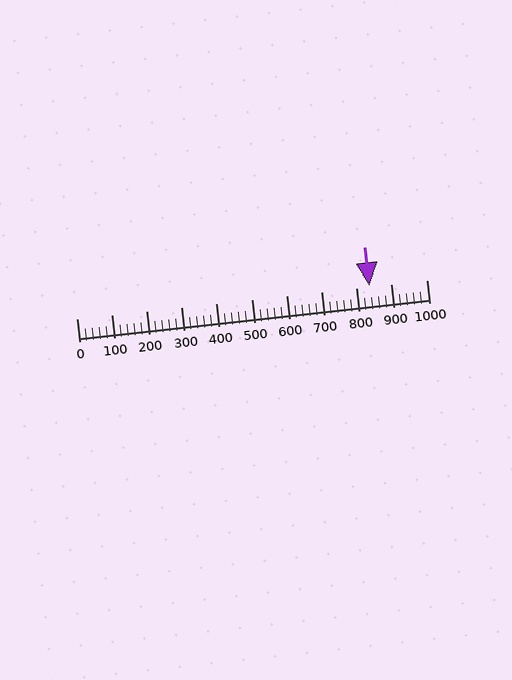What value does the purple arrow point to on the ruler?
The purple arrow points to approximately 836.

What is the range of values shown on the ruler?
The ruler shows values from 0 to 1000.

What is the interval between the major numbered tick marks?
The major tick marks are spaced 100 units apart.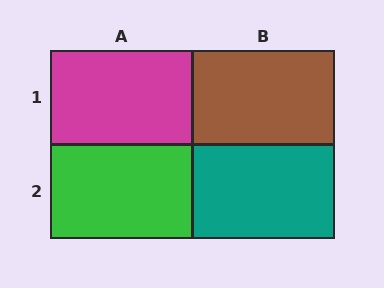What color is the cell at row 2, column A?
Green.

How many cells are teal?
1 cell is teal.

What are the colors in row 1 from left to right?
Magenta, brown.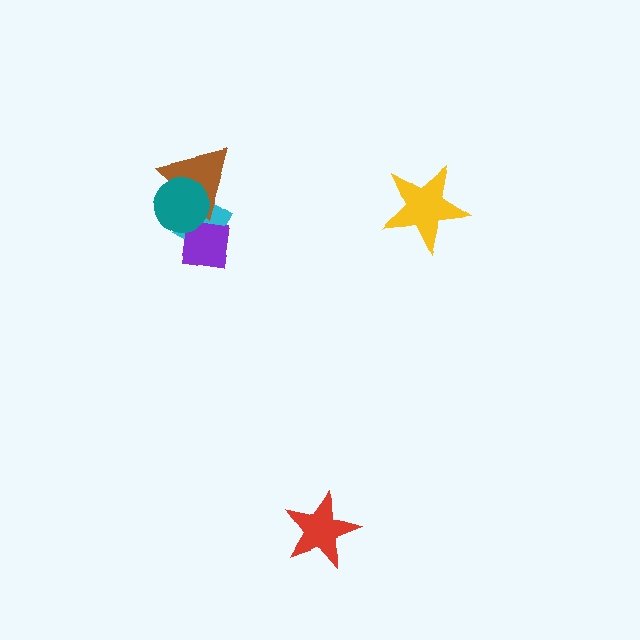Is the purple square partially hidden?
Yes, it is partially covered by another shape.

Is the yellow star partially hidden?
No, no other shape covers it.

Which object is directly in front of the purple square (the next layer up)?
The brown triangle is directly in front of the purple square.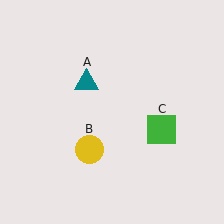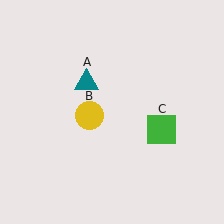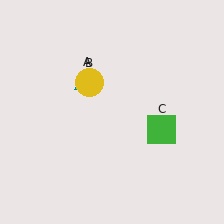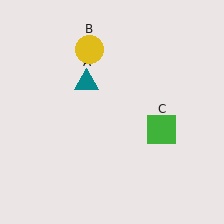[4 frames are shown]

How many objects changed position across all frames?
1 object changed position: yellow circle (object B).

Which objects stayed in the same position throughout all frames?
Teal triangle (object A) and green square (object C) remained stationary.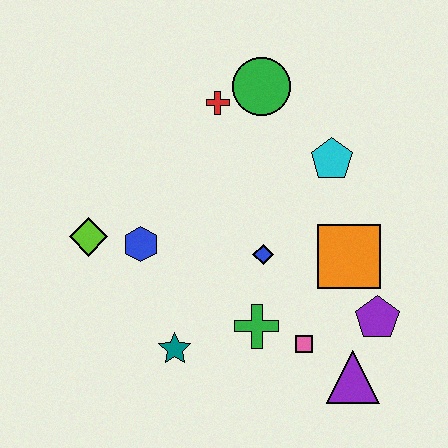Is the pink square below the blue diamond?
Yes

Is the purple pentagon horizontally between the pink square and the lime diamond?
No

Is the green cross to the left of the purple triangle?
Yes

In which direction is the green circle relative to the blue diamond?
The green circle is above the blue diamond.